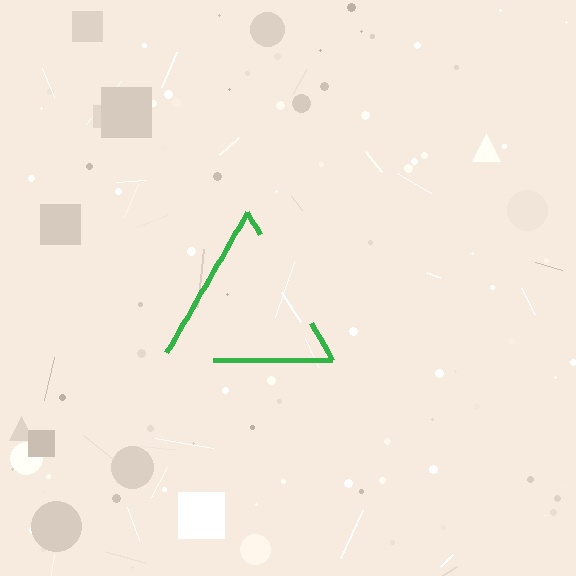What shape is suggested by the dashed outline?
The dashed outline suggests a triangle.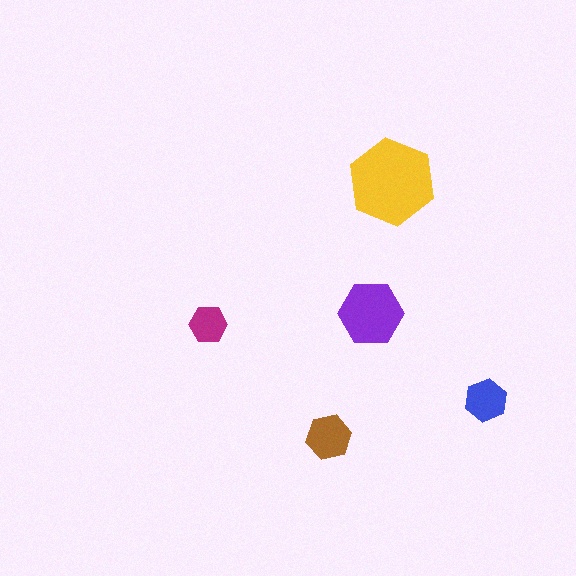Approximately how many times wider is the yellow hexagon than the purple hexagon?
About 1.5 times wider.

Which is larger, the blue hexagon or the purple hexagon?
The purple one.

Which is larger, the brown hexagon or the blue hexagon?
The brown one.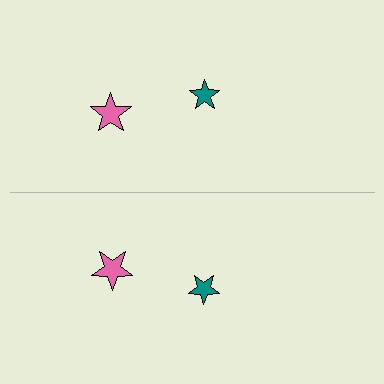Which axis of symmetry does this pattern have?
The pattern has a horizontal axis of symmetry running through the center of the image.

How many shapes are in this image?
There are 4 shapes in this image.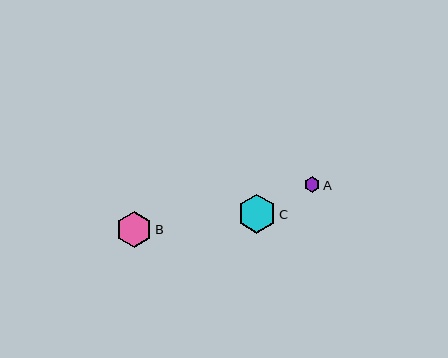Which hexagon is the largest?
Hexagon C is the largest with a size of approximately 39 pixels.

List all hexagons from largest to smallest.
From largest to smallest: C, B, A.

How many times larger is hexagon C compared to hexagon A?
Hexagon C is approximately 2.5 times the size of hexagon A.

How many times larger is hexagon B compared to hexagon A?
Hexagon B is approximately 2.3 times the size of hexagon A.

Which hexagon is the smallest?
Hexagon A is the smallest with a size of approximately 16 pixels.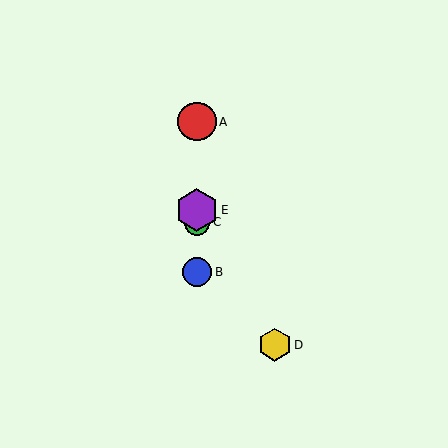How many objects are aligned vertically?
4 objects (A, B, C, E) are aligned vertically.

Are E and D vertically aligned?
No, E is at x≈197 and D is at x≈275.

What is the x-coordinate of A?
Object A is at x≈197.